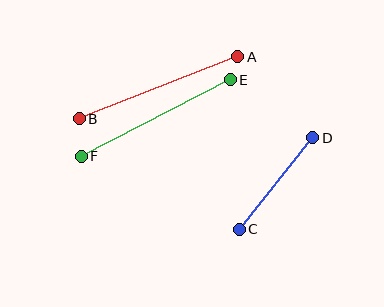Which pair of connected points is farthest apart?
Points A and B are farthest apart.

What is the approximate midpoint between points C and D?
The midpoint is at approximately (276, 184) pixels.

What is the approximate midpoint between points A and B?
The midpoint is at approximately (158, 88) pixels.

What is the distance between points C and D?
The distance is approximately 117 pixels.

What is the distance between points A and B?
The distance is approximately 170 pixels.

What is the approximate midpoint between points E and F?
The midpoint is at approximately (156, 118) pixels.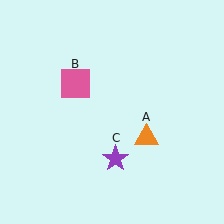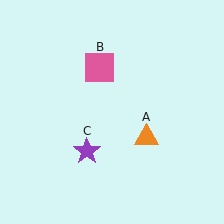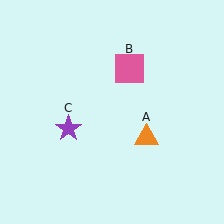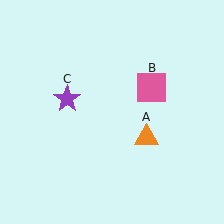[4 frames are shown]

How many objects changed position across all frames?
2 objects changed position: pink square (object B), purple star (object C).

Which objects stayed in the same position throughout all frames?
Orange triangle (object A) remained stationary.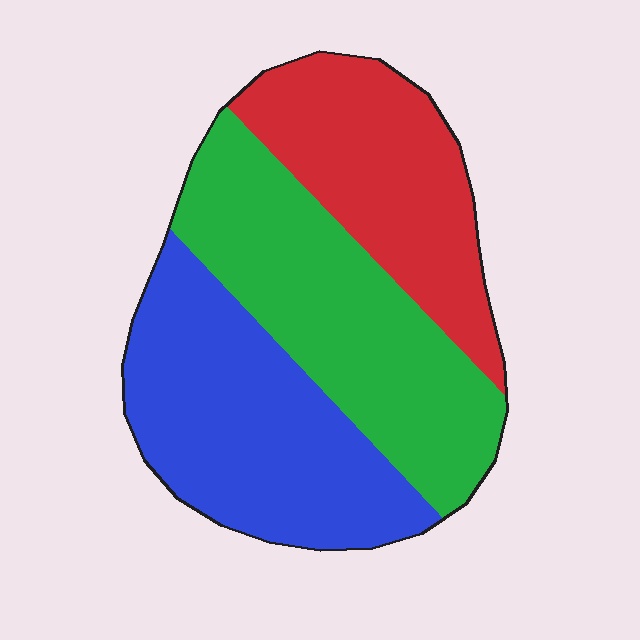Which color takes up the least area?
Red, at roughly 30%.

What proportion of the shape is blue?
Blue takes up about three eighths (3/8) of the shape.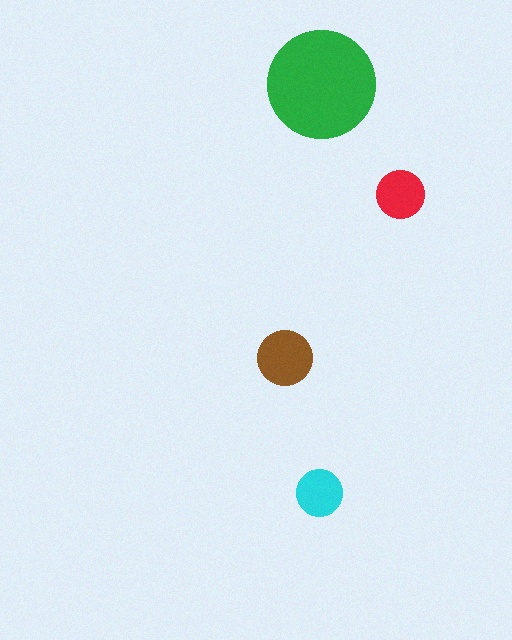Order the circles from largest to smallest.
the green one, the brown one, the red one, the cyan one.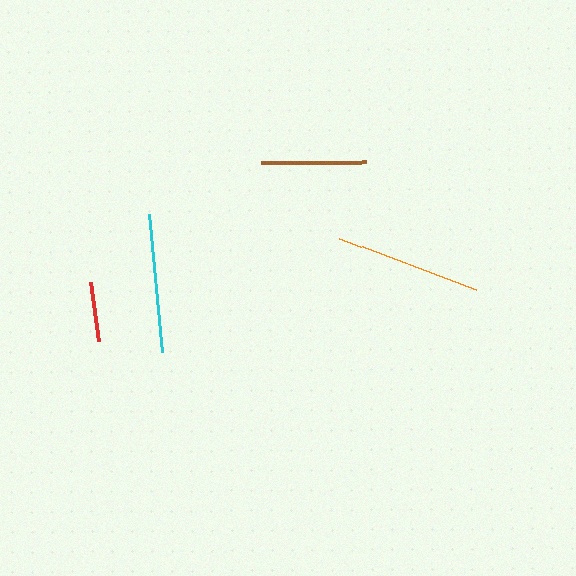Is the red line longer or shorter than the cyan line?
The cyan line is longer than the red line.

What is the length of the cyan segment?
The cyan segment is approximately 139 pixels long.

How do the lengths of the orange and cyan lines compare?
The orange and cyan lines are approximately the same length.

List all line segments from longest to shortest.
From longest to shortest: orange, cyan, brown, red.